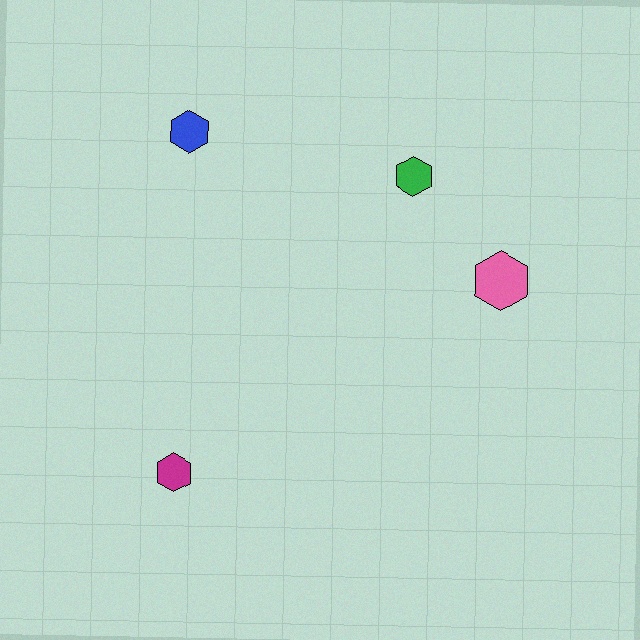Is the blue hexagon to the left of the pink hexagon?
Yes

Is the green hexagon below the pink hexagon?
No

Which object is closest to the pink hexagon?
The green hexagon is closest to the pink hexagon.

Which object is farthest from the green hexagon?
The magenta hexagon is farthest from the green hexagon.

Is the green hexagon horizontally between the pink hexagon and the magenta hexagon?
Yes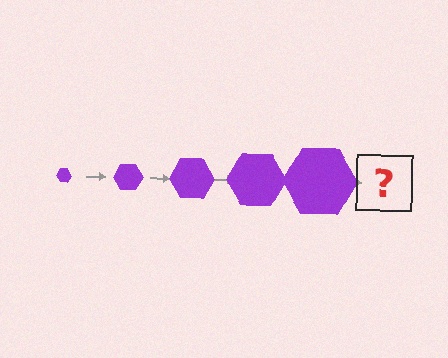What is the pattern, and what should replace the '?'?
The pattern is that the hexagon gets progressively larger each step. The '?' should be a purple hexagon, larger than the previous one.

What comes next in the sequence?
The next element should be a purple hexagon, larger than the previous one.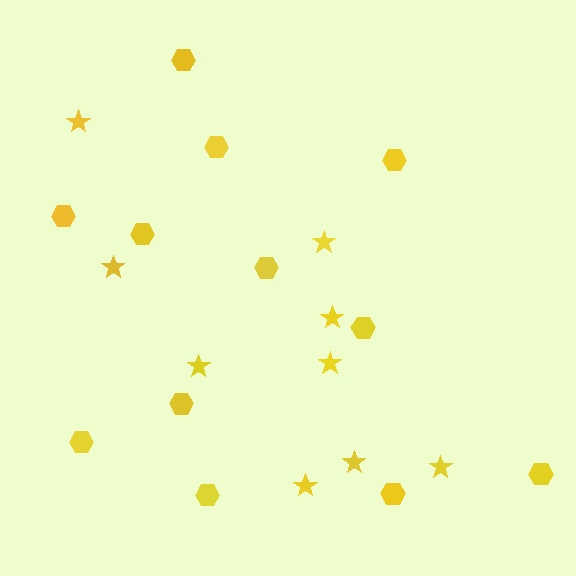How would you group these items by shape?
There are 2 groups: one group of hexagons (12) and one group of stars (9).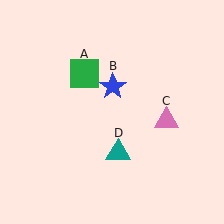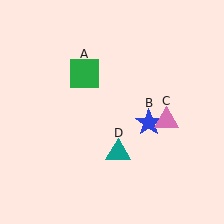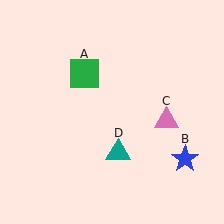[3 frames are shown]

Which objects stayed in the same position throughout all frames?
Green square (object A) and pink triangle (object C) and teal triangle (object D) remained stationary.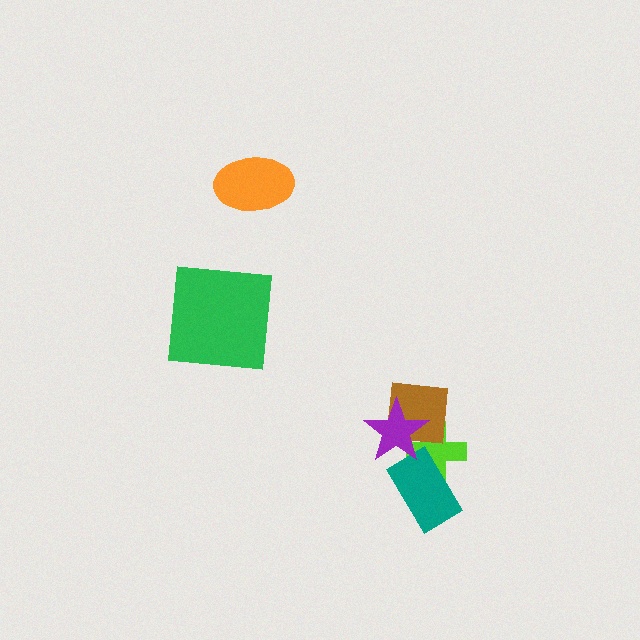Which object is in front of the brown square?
The purple star is in front of the brown square.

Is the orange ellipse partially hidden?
No, no other shape covers it.